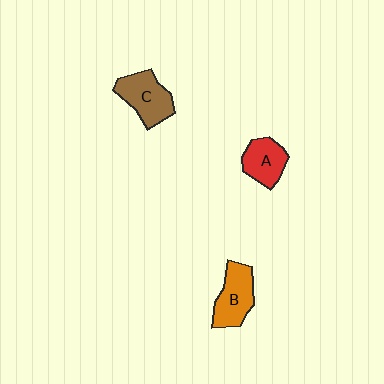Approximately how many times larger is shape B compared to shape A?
Approximately 1.2 times.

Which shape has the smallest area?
Shape A (red).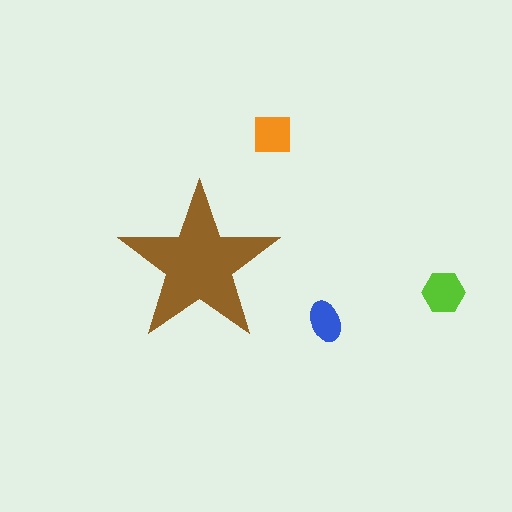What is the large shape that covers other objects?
A brown star.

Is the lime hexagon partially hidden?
No, the lime hexagon is fully visible.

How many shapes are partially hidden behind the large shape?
0 shapes are partially hidden.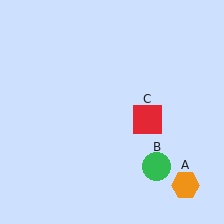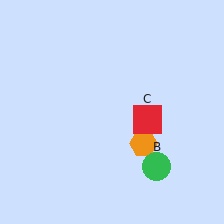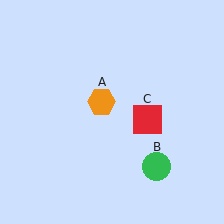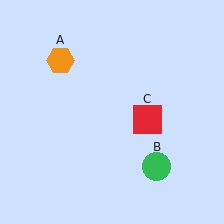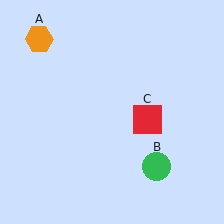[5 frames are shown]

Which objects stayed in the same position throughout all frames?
Green circle (object B) and red square (object C) remained stationary.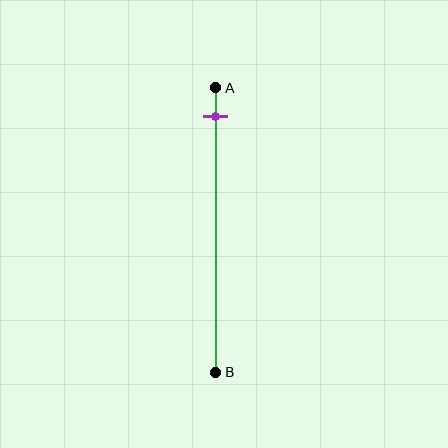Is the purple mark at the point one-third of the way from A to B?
No, the mark is at about 10% from A, not at the 33% one-third point.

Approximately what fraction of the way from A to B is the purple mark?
The purple mark is approximately 10% of the way from A to B.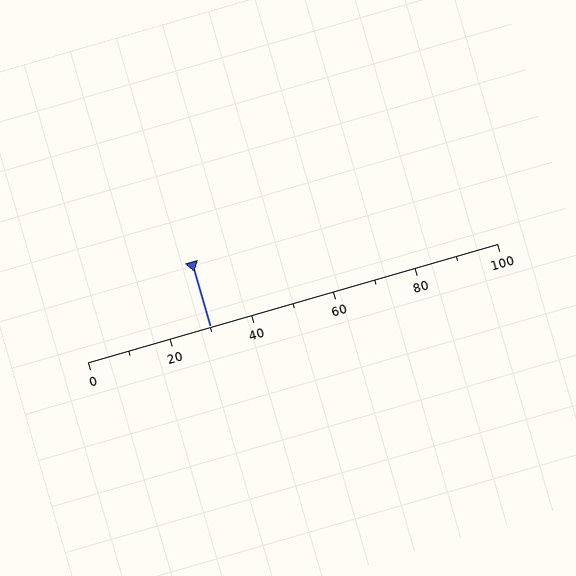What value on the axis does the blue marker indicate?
The marker indicates approximately 30.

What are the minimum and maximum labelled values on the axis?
The axis runs from 0 to 100.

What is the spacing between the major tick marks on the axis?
The major ticks are spaced 20 apart.